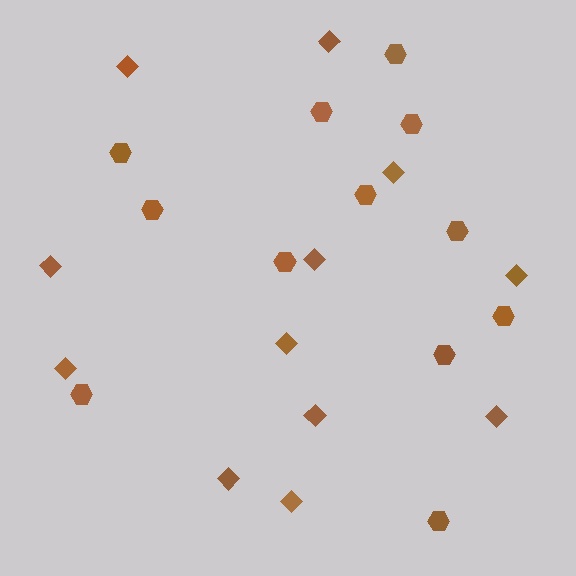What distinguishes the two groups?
There are 2 groups: one group of hexagons (12) and one group of diamonds (12).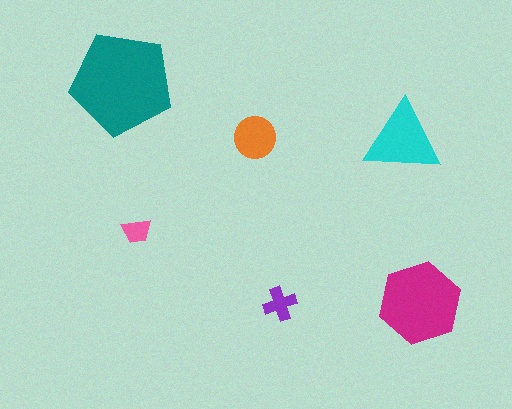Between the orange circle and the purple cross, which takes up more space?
The orange circle.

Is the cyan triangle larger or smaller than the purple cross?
Larger.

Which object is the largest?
The teal pentagon.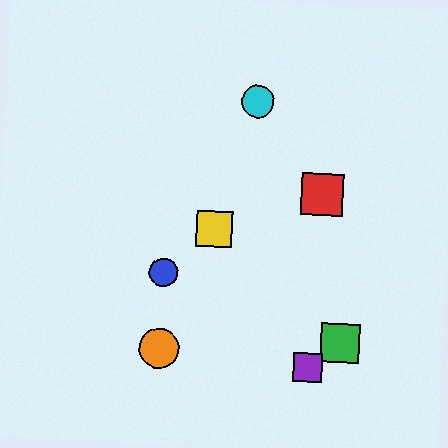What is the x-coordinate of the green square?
The green square is at x≈340.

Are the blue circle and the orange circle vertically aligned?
Yes, both are at x≈163.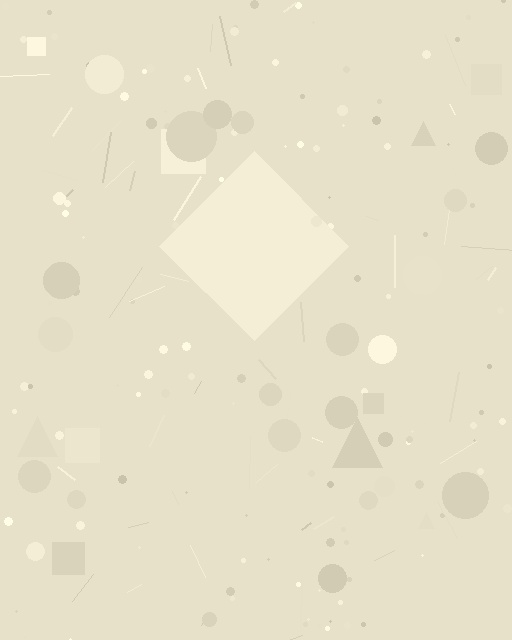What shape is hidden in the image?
A diamond is hidden in the image.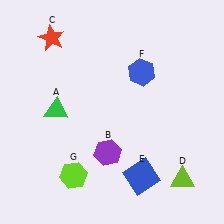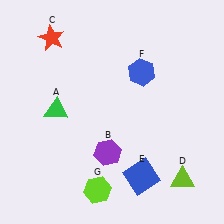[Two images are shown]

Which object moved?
The lime hexagon (G) moved right.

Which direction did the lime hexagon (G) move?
The lime hexagon (G) moved right.